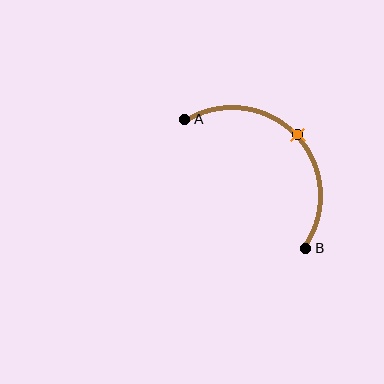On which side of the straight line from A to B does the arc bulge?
The arc bulges above and to the right of the straight line connecting A and B.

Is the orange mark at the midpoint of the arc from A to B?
Yes. The orange mark lies on the arc at equal arc-length from both A and B — it is the arc midpoint.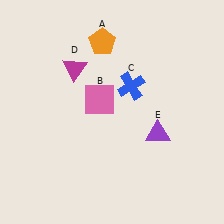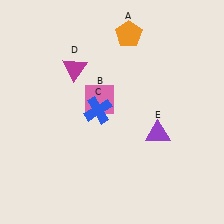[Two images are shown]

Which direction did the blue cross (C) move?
The blue cross (C) moved left.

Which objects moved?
The objects that moved are: the orange pentagon (A), the blue cross (C).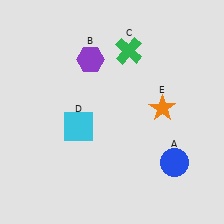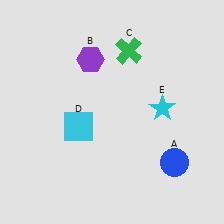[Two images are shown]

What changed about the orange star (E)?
In Image 1, E is orange. In Image 2, it changed to cyan.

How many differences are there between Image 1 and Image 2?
There is 1 difference between the two images.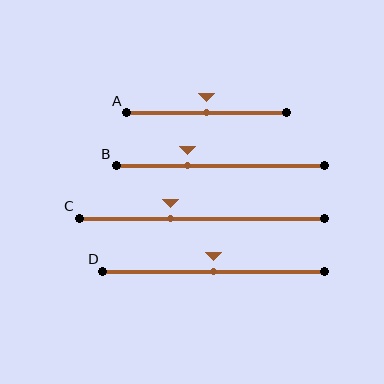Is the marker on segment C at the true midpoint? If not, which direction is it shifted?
No, the marker on segment C is shifted to the left by about 13% of the segment length.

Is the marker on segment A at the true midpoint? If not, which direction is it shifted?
Yes, the marker on segment A is at the true midpoint.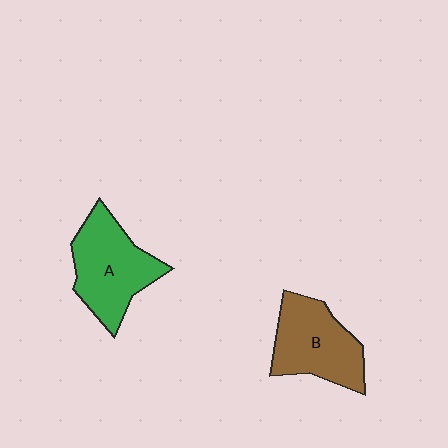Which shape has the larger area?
Shape A (green).